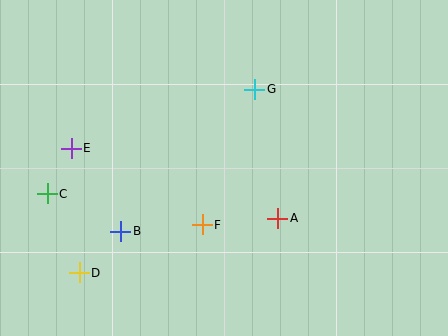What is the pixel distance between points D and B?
The distance between D and B is 58 pixels.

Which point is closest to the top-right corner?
Point G is closest to the top-right corner.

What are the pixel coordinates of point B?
Point B is at (121, 231).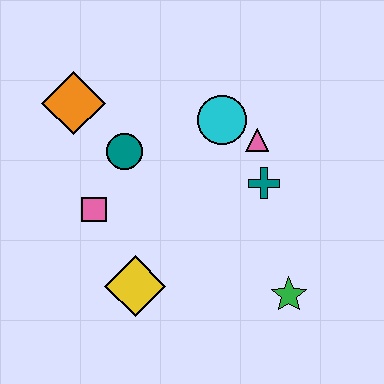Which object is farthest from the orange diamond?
The green star is farthest from the orange diamond.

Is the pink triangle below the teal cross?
No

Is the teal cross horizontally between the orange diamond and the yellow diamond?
No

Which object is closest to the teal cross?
The pink triangle is closest to the teal cross.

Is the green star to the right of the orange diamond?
Yes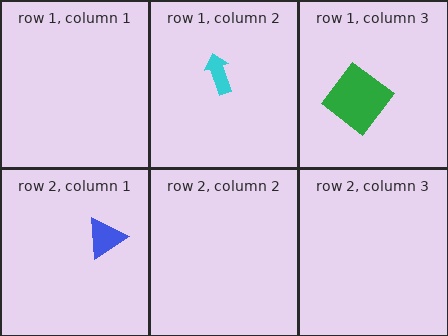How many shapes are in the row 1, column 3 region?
1.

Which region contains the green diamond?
The row 1, column 3 region.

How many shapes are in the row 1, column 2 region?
1.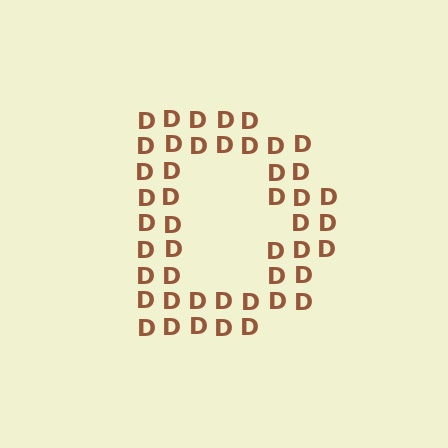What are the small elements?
The small elements are letter D's.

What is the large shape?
The large shape is the letter D.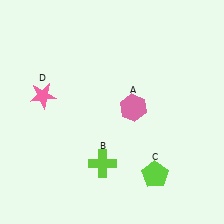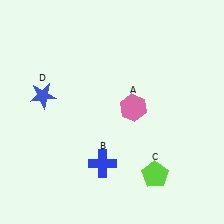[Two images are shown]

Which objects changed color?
B changed from lime to blue. D changed from pink to blue.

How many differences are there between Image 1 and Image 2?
There are 2 differences between the two images.